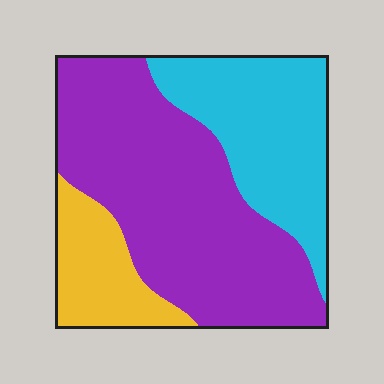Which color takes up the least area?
Yellow, at roughly 15%.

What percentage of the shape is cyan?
Cyan covers roughly 30% of the shape.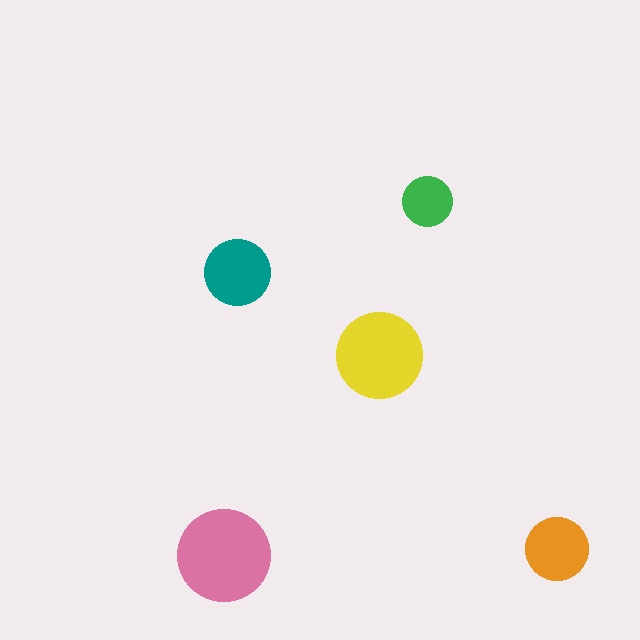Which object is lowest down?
The pink circle is bottommost.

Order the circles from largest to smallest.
the pink one, the yellow one, the teal one, the orange one, the green one.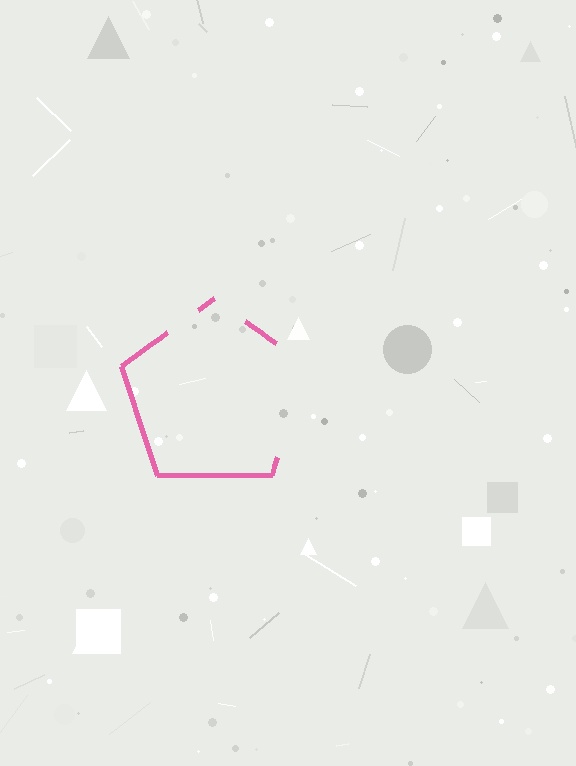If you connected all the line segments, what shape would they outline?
They would outline a pentagon.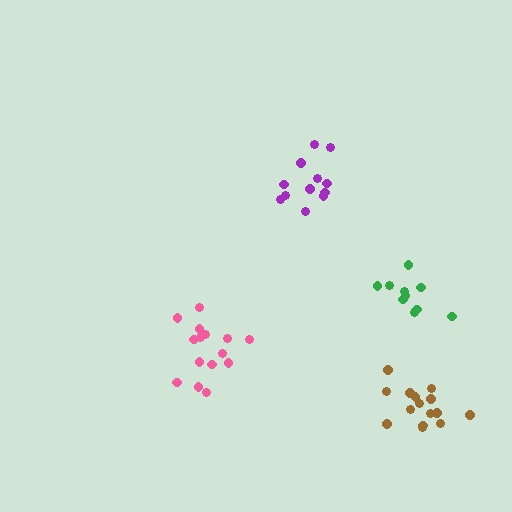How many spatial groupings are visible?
There are 4 spatial groupings.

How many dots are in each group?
Group 1: 15 dots, Group 2: 12 dots, Group 3: 10 dots, Group 4: 15 dots (52 total).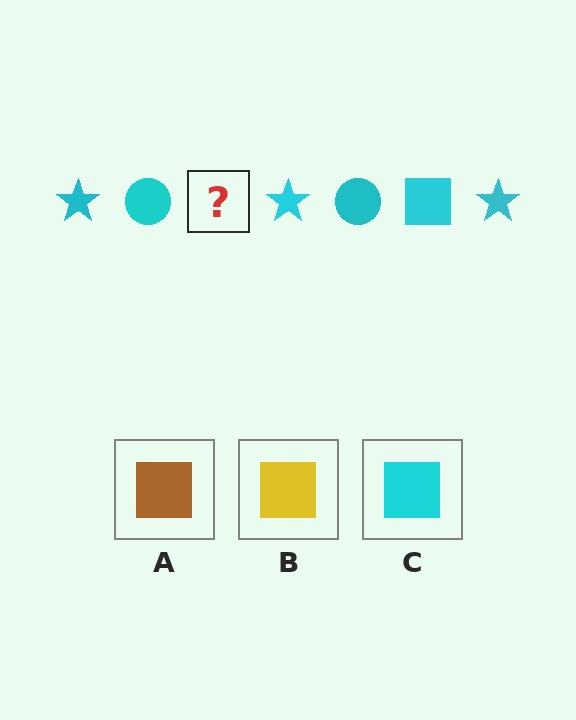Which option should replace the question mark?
Option C.